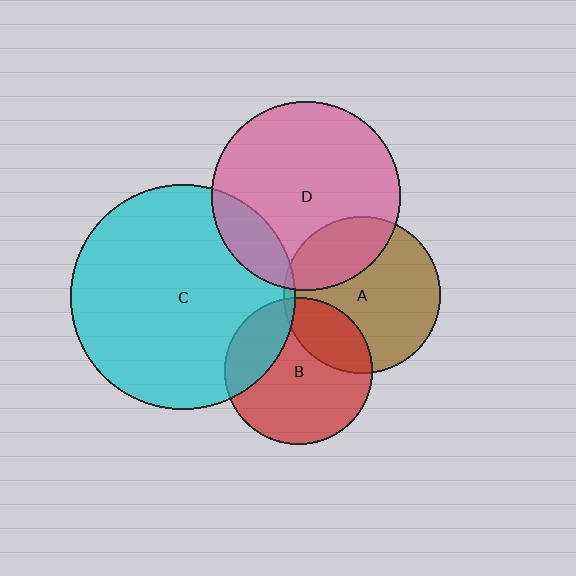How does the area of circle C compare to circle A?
Approximately 2.0 times.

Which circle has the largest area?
Circle C (cyan).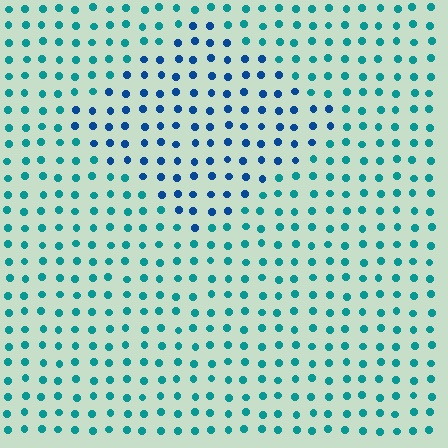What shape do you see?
I see a diamond.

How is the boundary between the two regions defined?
The boundary is defined purely by a slight shift in hue (about 36 degrees). Spacing, size, and orientation are identical on both sides.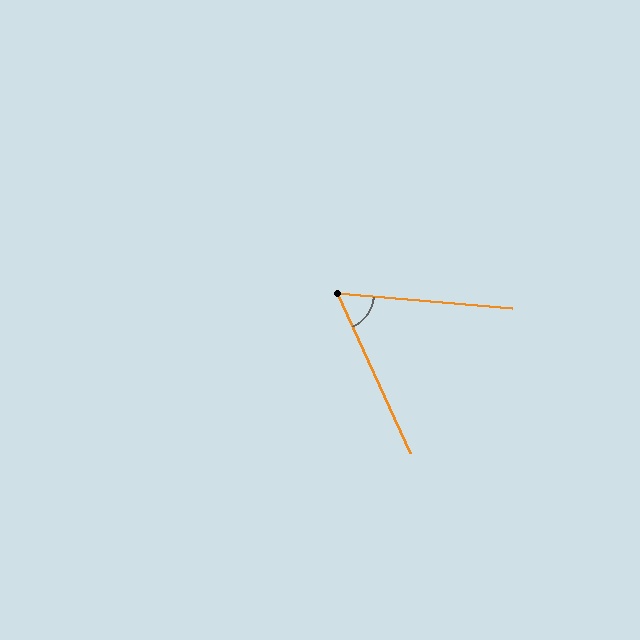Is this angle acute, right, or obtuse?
It is acute.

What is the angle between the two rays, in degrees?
Approximately 61 degrees.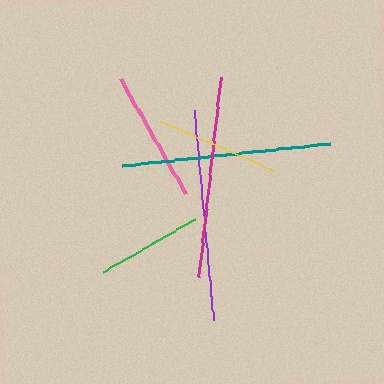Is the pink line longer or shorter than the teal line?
The teal line is longer than the pink line.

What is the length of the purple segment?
The purple segment is approximately 212 pixels long.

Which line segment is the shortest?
The green line is the shortest at approximately 105 pixels.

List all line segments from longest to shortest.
From longest to shortest: purple, teal, magenta, pink, yellow, green.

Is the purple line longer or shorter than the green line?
The purple line is longer than the green line.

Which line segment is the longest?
The purple line is the longest at approximately 212 pixels.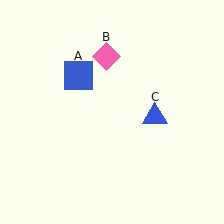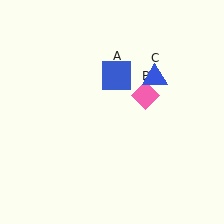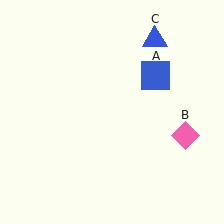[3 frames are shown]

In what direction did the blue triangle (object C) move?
The blue triangle (object C) moved up.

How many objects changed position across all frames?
3 objects changed position: blue square (object A), pink diamond (object B), blue triangle (object C).